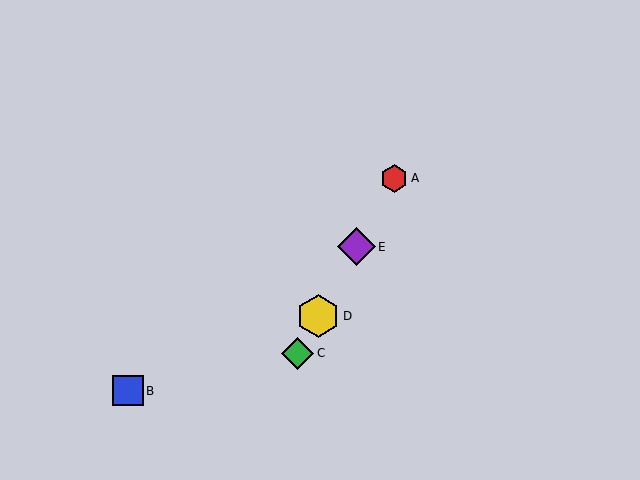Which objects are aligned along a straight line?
Objects A, C, D, E are aligned along a straight line.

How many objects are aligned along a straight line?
4 objects (A, C, D, E) are aligned along a straight line.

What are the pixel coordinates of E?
Object E is at (356, 247).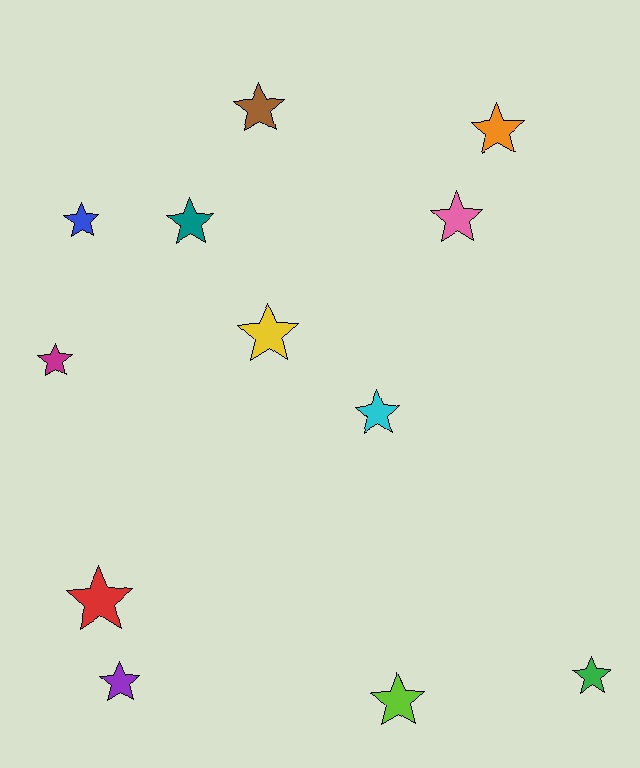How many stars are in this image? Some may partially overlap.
There are 12 stars.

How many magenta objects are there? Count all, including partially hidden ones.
There is 1 magenta object.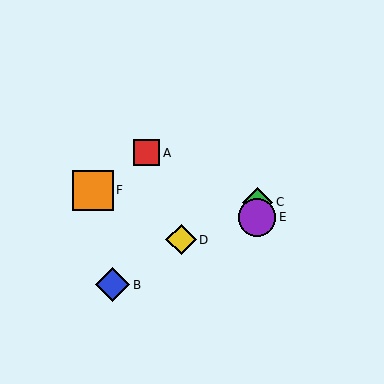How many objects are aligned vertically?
2 objects (C, E) are aligned vertically.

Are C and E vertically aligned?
Yes, both are at x≈257.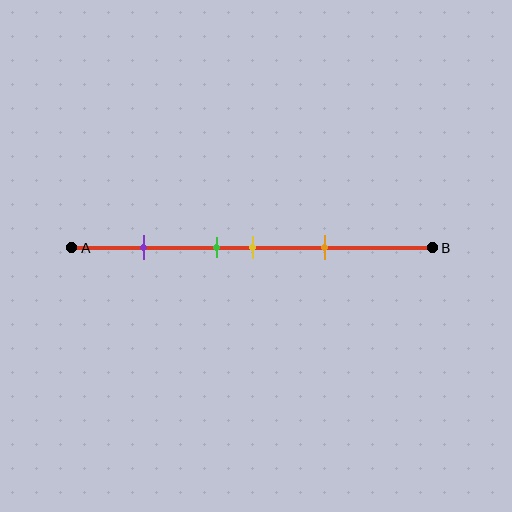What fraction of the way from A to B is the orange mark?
The orange mark is approximately 70% (0.7) of the way from A to B.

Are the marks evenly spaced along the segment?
No, the marks are not evenly spaced.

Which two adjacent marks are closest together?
The green and yellow marks are the closest adjacent pair.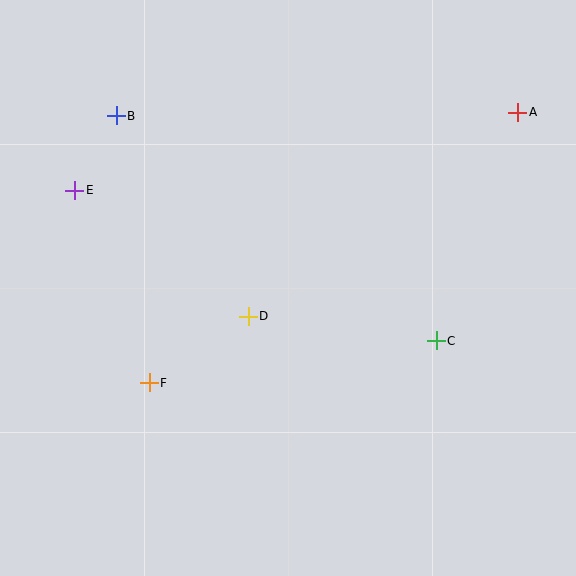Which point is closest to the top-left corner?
Point B is closest to the top-left corner.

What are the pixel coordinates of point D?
Point D is at (248, 316).